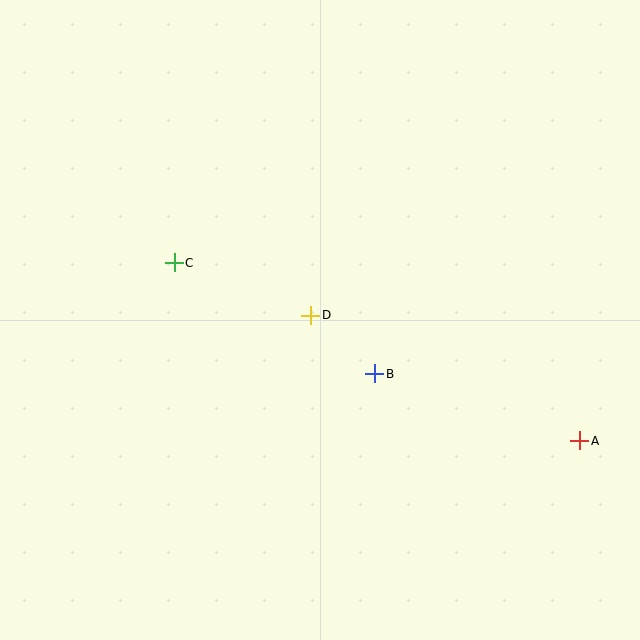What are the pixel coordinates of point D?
Point D is at (311, 315).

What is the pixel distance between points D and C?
The distance between D and C is 146 pixels.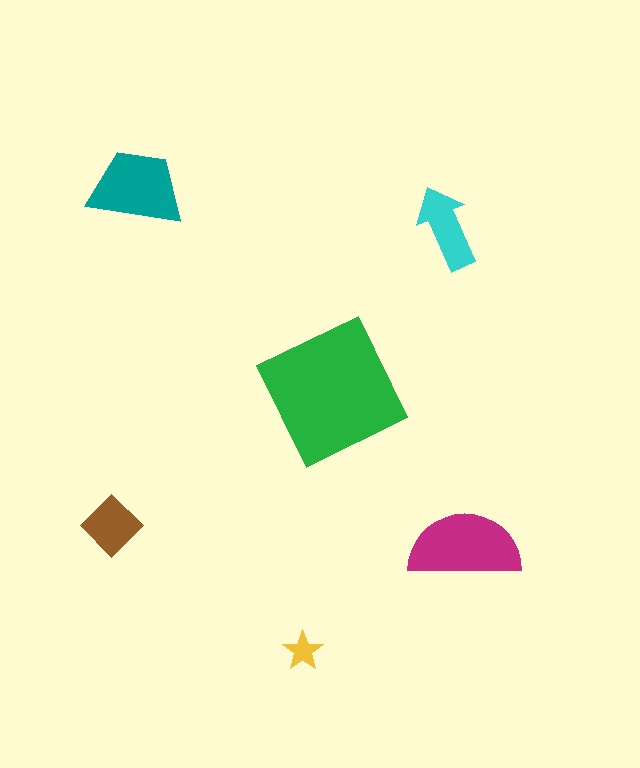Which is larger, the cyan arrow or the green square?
The green square.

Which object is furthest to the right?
The magenta semicircle is rightmost.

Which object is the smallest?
The yellow star.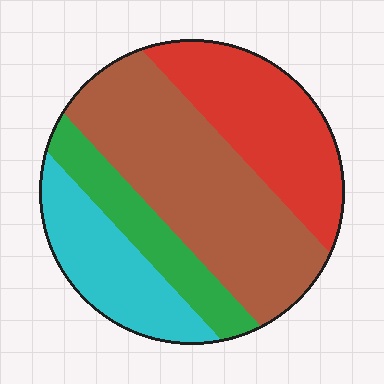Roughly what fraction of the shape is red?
Red takes up about one quarter (1/4) of the shape.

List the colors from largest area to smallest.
From largest to smallest: brown, red, cyan, green.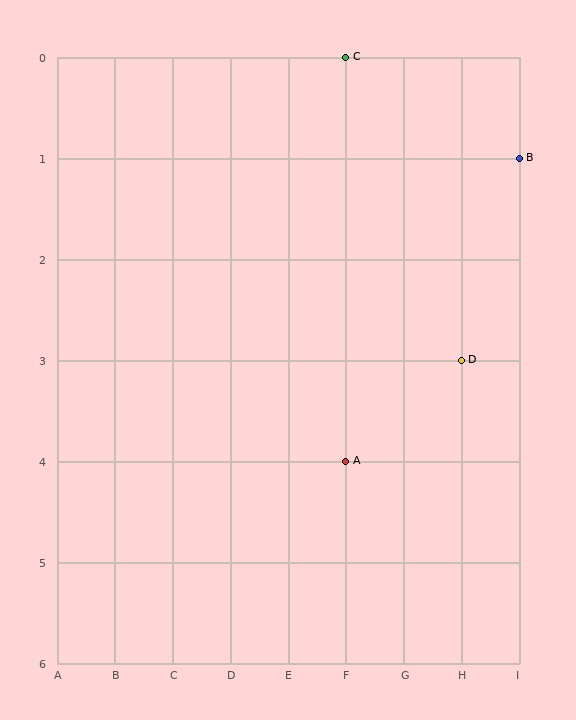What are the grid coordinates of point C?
Point C is at grid coordinates (F, 0).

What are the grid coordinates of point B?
Point B is at grid coordinates (I, 1).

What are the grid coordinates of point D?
Point D is at grid coordinates (H, 3).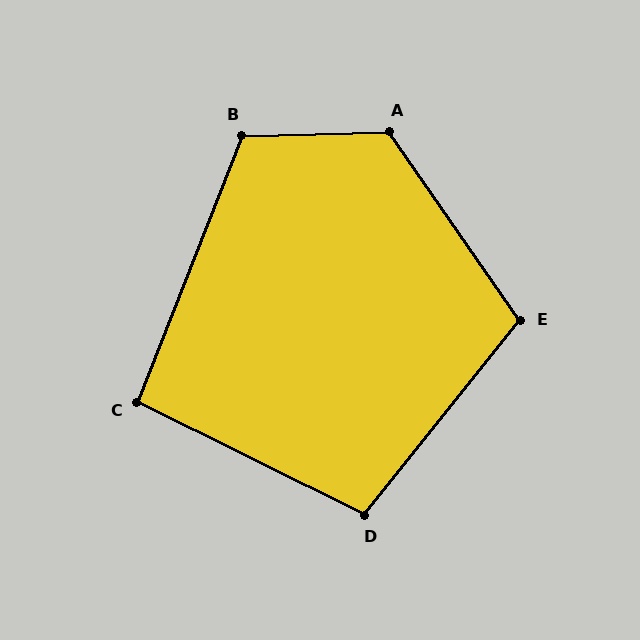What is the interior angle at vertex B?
Approximately 113 degrees (obtuse).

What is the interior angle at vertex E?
Approximately 106 degrees (obtuse).